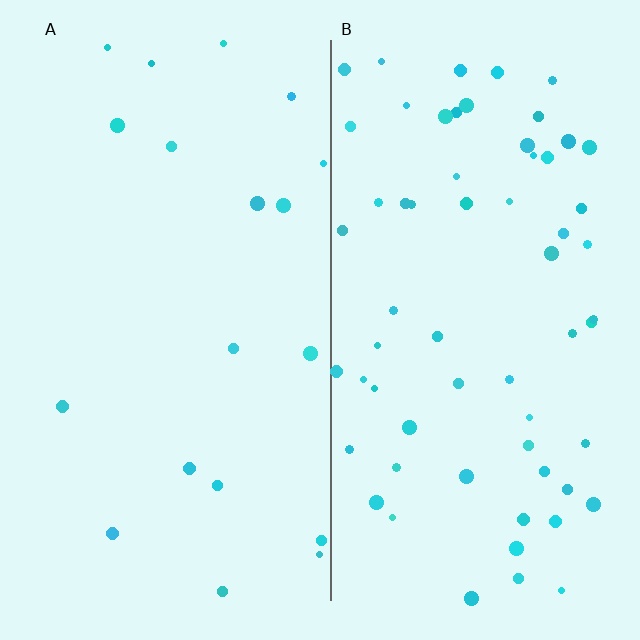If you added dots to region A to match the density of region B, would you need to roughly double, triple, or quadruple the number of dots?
Approximately triple.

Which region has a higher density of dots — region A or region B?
B (the right).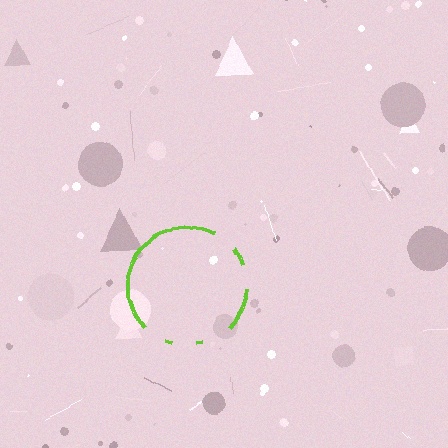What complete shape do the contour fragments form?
The contour fragments form a circle.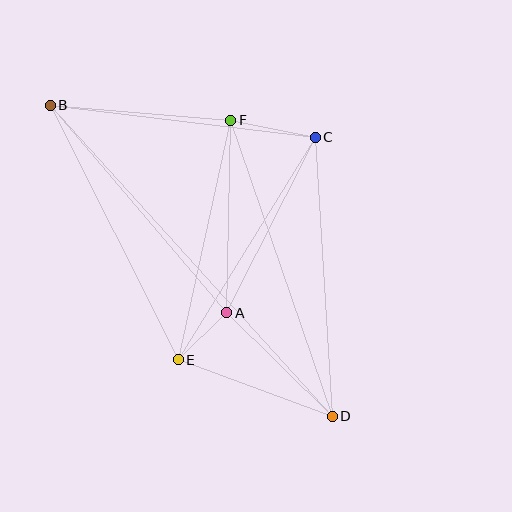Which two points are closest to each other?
Points A and E are closest to each other.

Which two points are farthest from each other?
Points B and D are farthest from each other.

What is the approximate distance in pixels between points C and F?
The distance between C and F is approximately 86 pixels.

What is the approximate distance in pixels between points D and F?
The distance between D and F is approximately 313 pixels.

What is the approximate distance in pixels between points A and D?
The distance between A and D is approximately 148 pixels.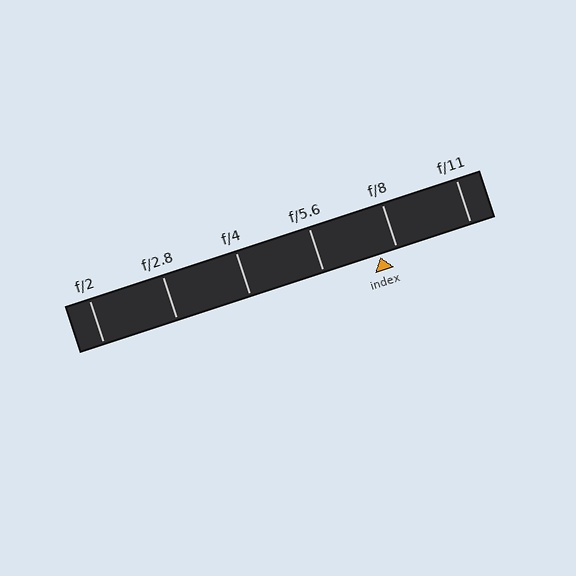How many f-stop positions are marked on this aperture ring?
There are 6 f-stop positions marked.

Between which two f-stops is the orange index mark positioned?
The index mark is between f/5.6 and f/8.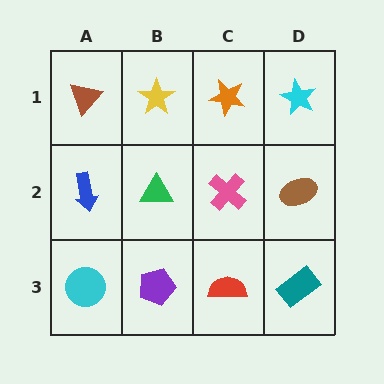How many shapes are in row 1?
4 shapes.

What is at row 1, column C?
An orange star.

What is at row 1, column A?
A brown triangle.